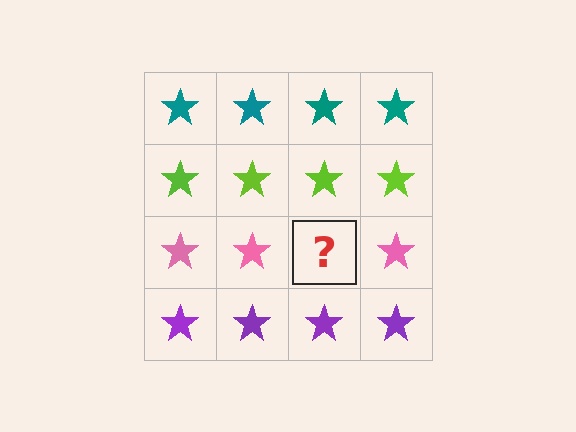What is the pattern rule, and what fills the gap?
The rule is that each row has a consistent color. The gap should be filled with a pink star.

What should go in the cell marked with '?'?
The missing cell should contain a pink star.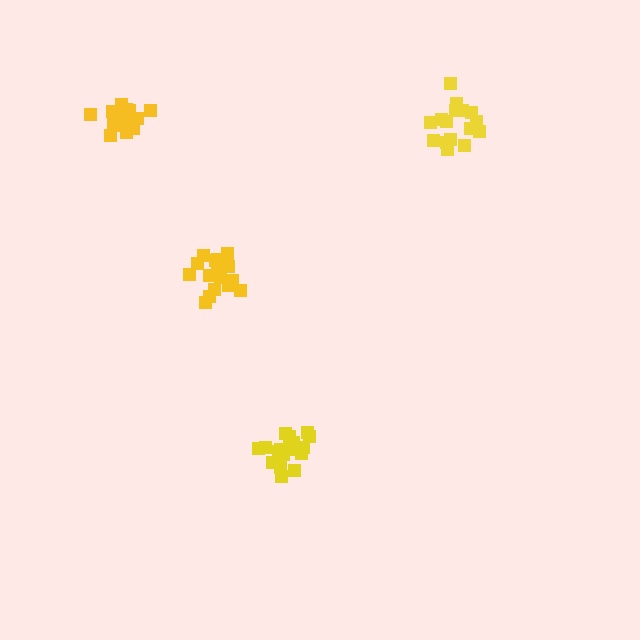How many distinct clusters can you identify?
There are 4 distinct clusters.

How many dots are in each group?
Group 1: 17 dots, Group 2: 17 dots, Group 3: 18 dots, Group 4: 17 dots (69 total).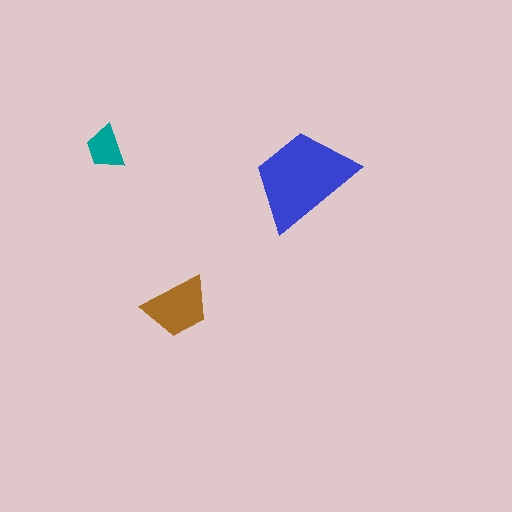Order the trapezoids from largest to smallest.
the blue one, the brown one, the teal one.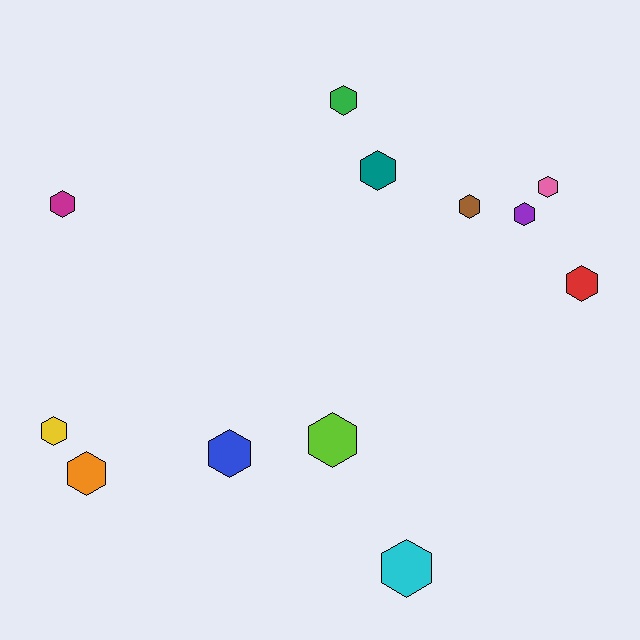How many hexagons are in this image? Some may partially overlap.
There are 12 hexagons.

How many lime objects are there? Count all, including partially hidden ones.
There is 1 lime object.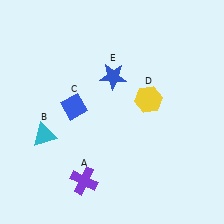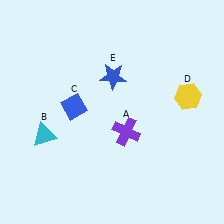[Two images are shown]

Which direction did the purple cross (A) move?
The purple cross (A) moved up.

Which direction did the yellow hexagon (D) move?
The yellow hexagon (D) moved right.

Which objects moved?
The objects that moved are: the purple cross (A), the yellow hexagon (D).